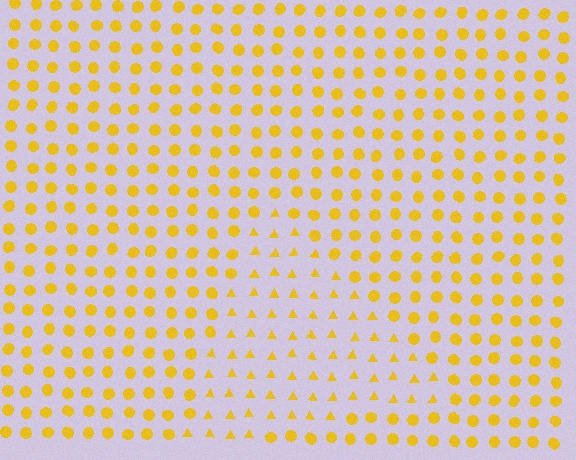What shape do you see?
I see a triangle.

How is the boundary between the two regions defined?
The boundary is defined by a change in element shape: triangles inside vs. circles outside. All elements share the same color and spacing.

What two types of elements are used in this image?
The image uses triangles inside the triangle region and circles outside it.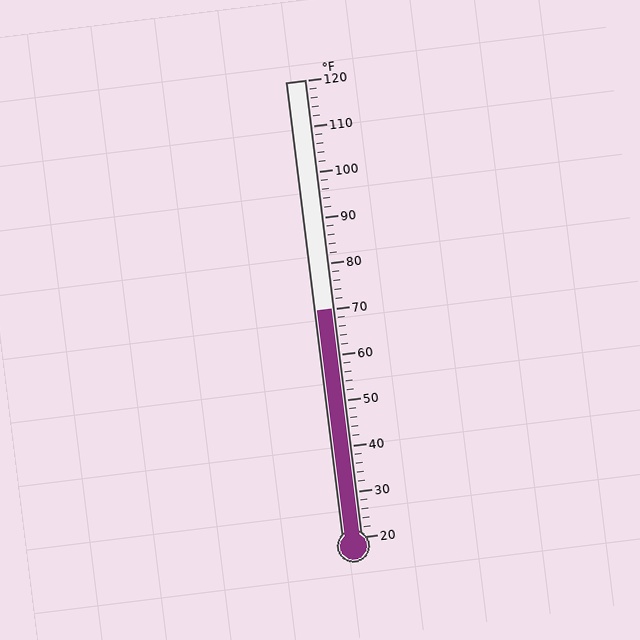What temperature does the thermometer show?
The thermometer shows approximately 70°F.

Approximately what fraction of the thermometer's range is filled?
The thermometer is filled to approximately 50% of its range.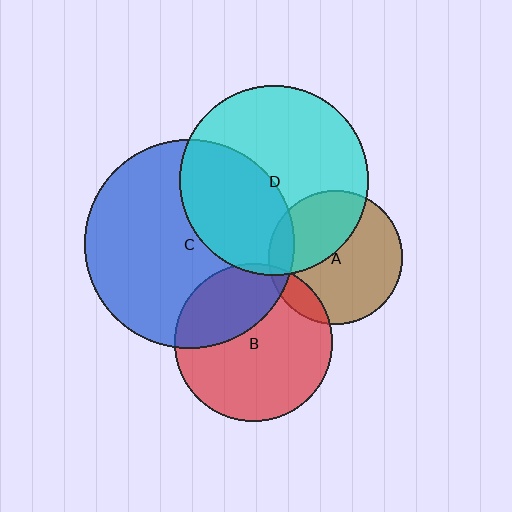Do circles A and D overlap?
Yes.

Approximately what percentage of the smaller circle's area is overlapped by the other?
Approximately 40%.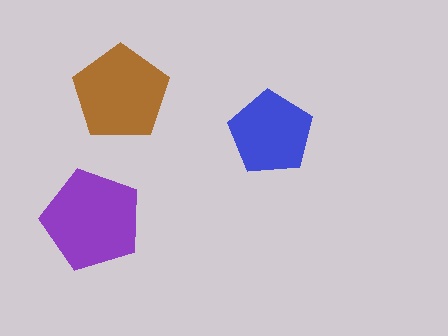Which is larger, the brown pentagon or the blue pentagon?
The brown one.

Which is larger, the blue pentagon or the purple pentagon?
The purple one.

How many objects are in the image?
There are 3 objects in the image.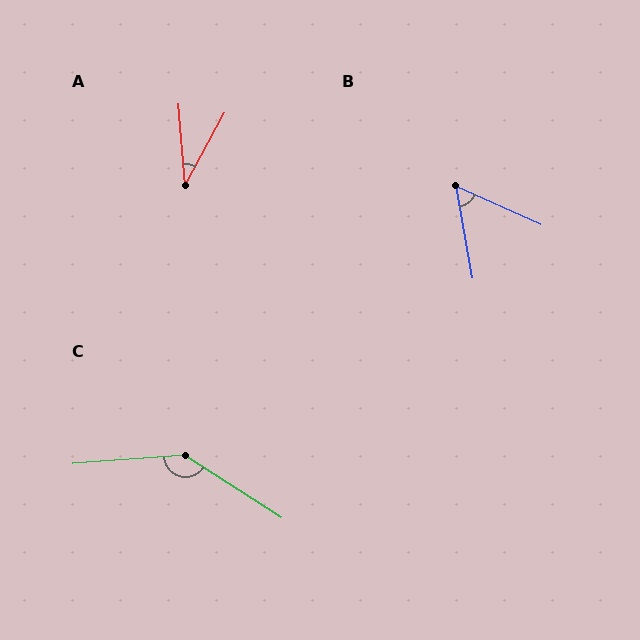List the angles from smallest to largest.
A (33°), B (55°), C (143°).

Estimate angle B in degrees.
Approximately 55 degrees.